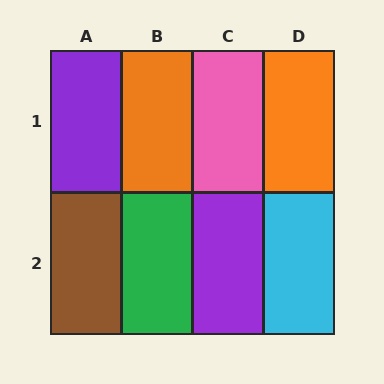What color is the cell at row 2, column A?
Brown.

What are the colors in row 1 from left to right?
Purple, orange, pink, orange.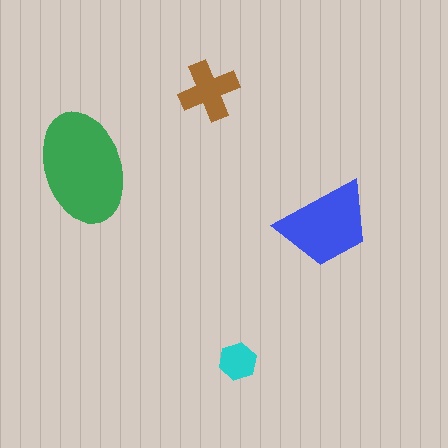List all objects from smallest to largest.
The cyan hexagon, the brown cross, the blue trapezoid, the green ellipse.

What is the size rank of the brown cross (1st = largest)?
3rd.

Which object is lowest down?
The cyan hexagon is bottommost.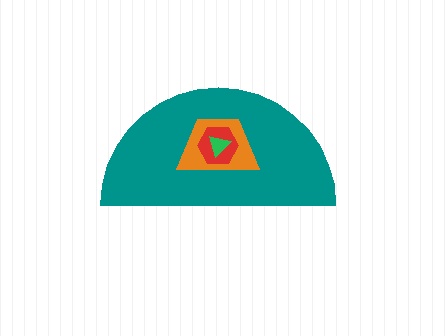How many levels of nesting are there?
4.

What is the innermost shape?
The green triangle.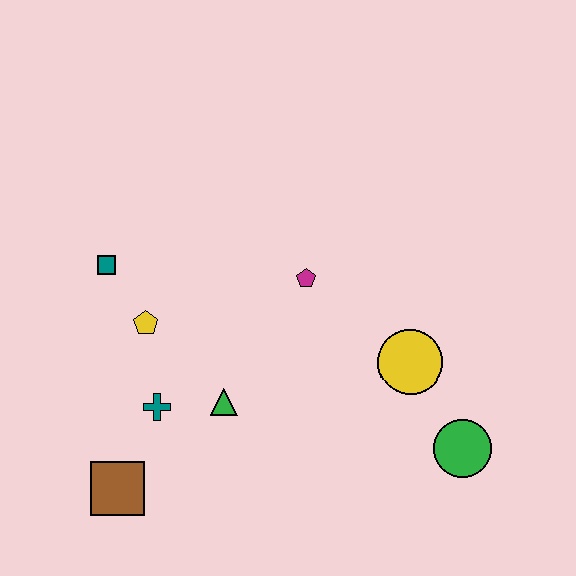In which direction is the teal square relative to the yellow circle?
The teal square is to the left of the yellow circle.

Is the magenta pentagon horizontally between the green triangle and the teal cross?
No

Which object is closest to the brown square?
The teal cross is closest to the brown square.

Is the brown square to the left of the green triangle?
Yes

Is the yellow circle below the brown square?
No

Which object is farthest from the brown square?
The green circle is farthest from the brown square.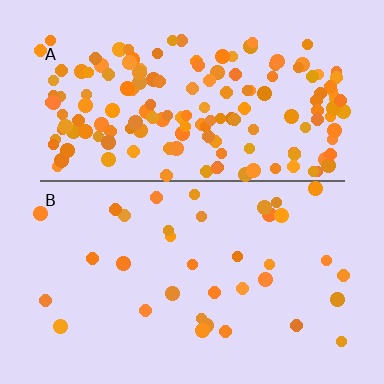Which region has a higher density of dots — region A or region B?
A (the top).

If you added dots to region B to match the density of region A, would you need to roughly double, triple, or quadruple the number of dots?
Approximately quadruple.